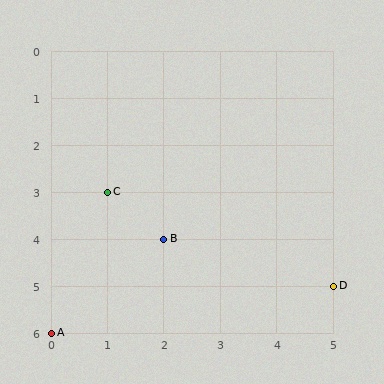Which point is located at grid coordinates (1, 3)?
Point C is at (1, 3).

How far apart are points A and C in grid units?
Points A and C are 1 column and 3 rows apart (about 3.2 grid units diagonally).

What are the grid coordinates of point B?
Point B is at grid coordinates (2, 4).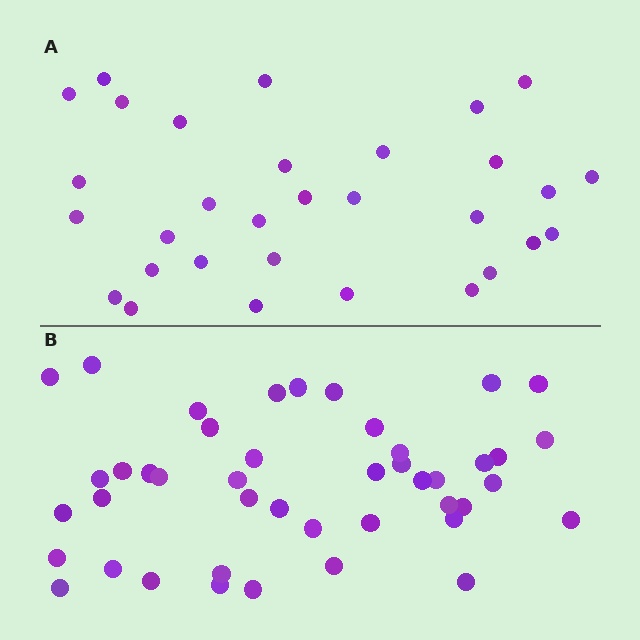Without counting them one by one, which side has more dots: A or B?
Region B (the bottom region) has more dots.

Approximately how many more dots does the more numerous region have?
Region B has approximately 15 more dots than region A.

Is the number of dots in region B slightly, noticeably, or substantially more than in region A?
Region B has noticeably more, but not dramatically so. The ratio is roughly 1.4 to 1.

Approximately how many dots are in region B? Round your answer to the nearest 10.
About 40 dots. (The exact count is 44, which rounds to 40.)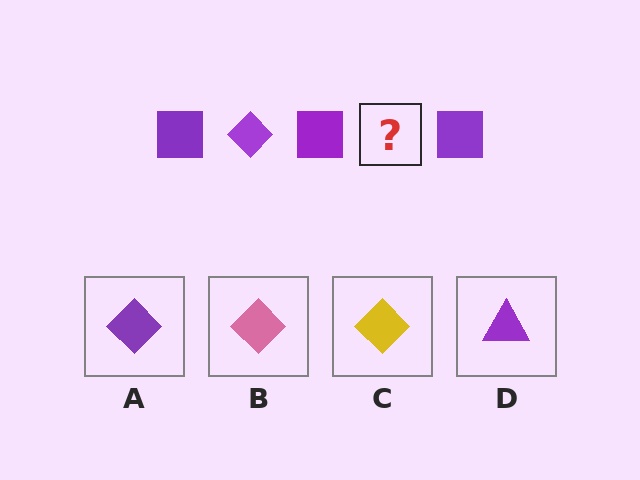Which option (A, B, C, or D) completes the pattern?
A.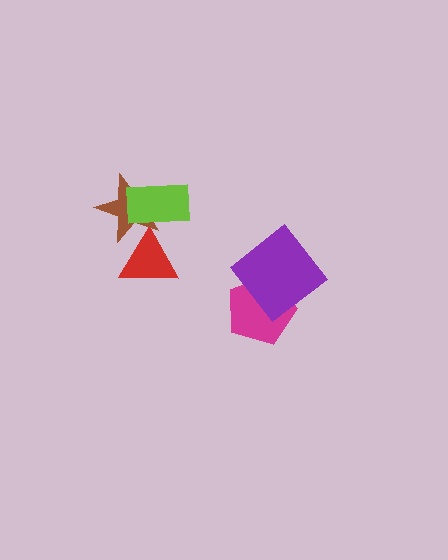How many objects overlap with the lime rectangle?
2 objects overlap with the lime rectangle.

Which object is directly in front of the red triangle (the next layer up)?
The brown star is directly in front of the red triangle.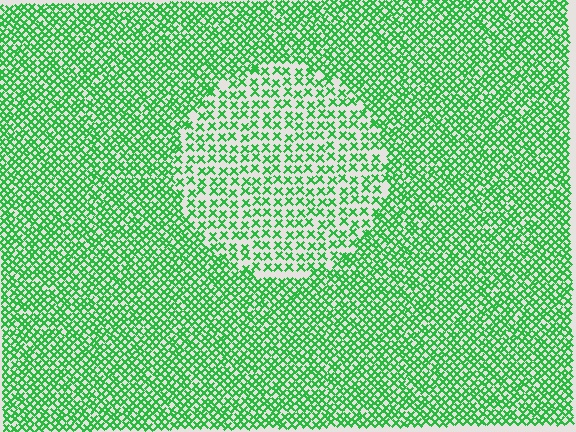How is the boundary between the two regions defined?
The boundary is defined by a change in element density (approximately 1.9x ratio). All elements are the same color, size, and shape.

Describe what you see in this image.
The image contains small green elements arranged at two different densities. A circle-shaped region is visible where the elements are less densely packed than the surrounding area.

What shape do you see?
I see a circle.